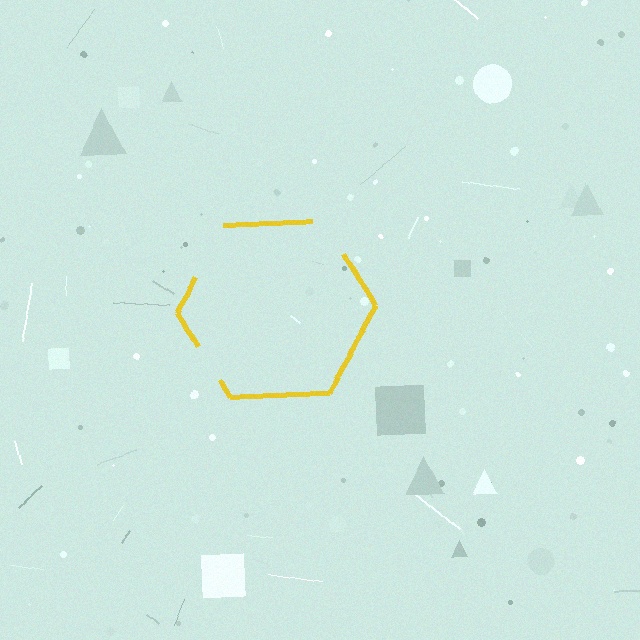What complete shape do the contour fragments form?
The contour fragments form a hexagon.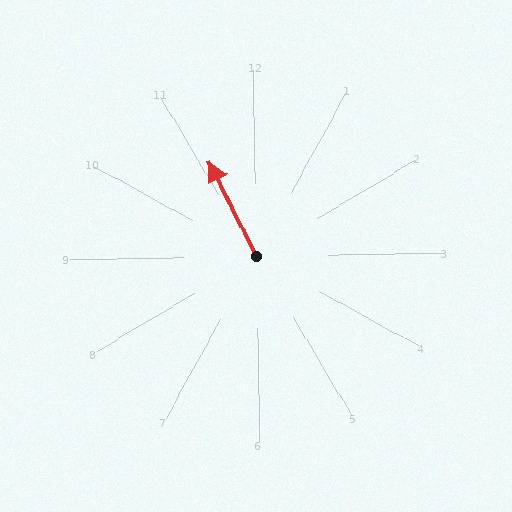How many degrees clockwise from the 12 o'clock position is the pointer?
Approximately 335 degrees.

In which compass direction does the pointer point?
Northwest.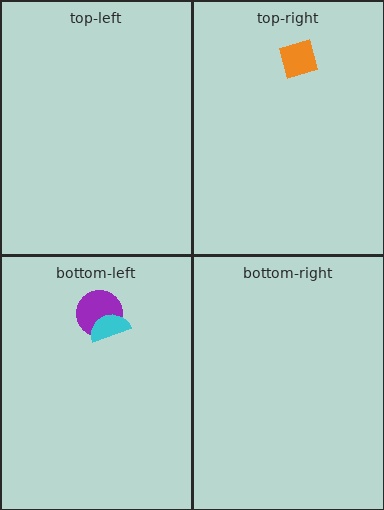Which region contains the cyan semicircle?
The bottom-left region.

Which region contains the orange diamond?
The top-right region.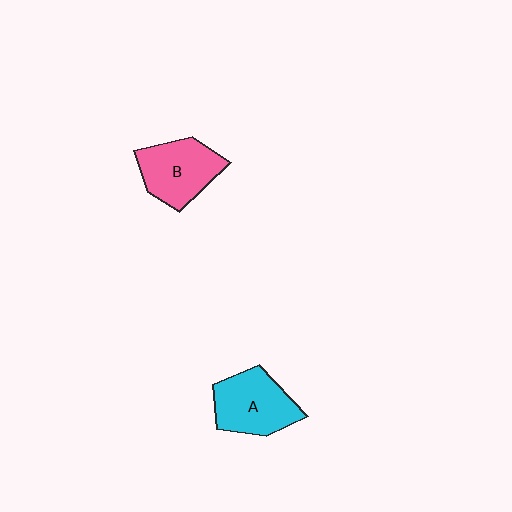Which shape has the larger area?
Shape A (cyan).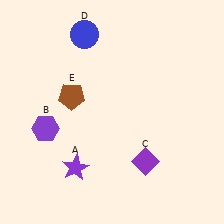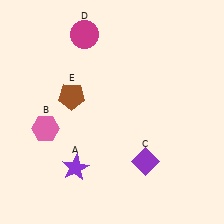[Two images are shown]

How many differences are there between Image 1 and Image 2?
There are 2 differences between the two images.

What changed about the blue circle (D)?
In Image 1, D is blue. In Image 2, it changed to magenta.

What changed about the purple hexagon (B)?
In Image 1, B is purple. In Image 2, it changed to pink.